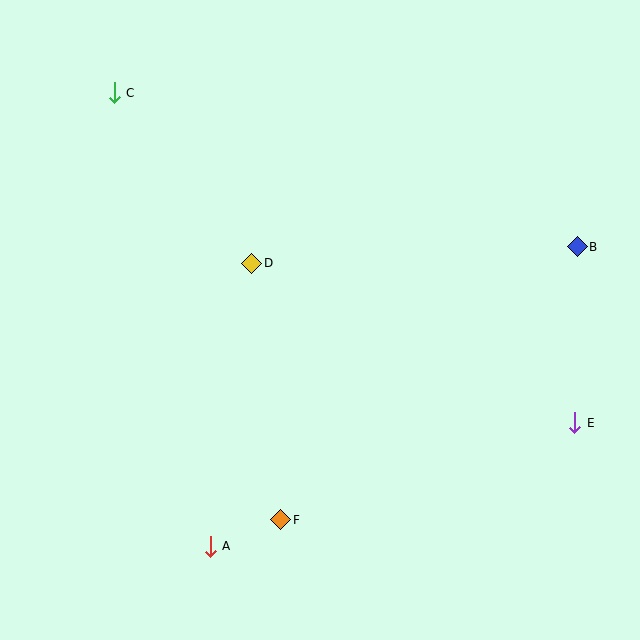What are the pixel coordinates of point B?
Point B is at (577, 247).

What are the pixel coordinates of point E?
Point E is at (575, 423).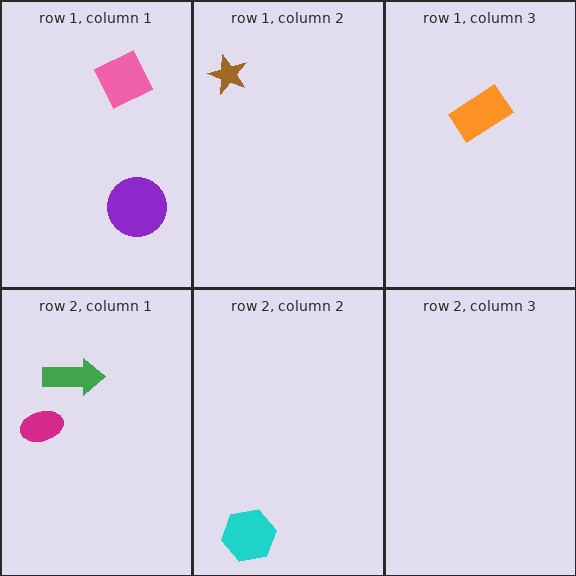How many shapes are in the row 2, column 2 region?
1.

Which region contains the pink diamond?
The row 1, column 1 region.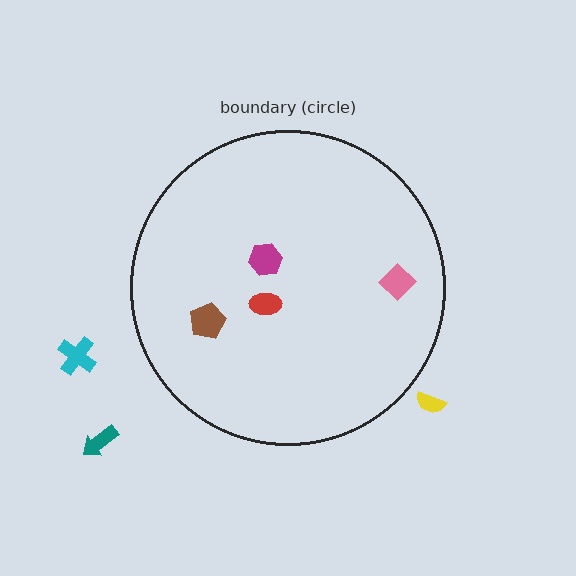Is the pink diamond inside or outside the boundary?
Inside.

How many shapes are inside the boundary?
4 inside, 3 outside.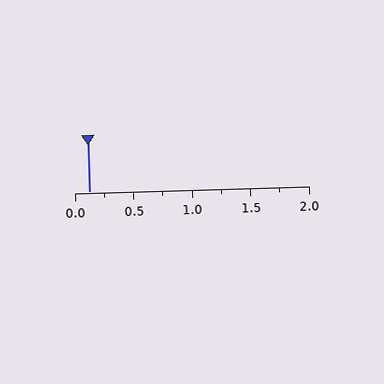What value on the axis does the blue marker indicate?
The marker indicates approximately 0.12.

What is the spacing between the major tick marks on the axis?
The major ticks are spaced 0.5 apart.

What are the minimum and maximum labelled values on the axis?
The axis runs from 0.0 to 2.0.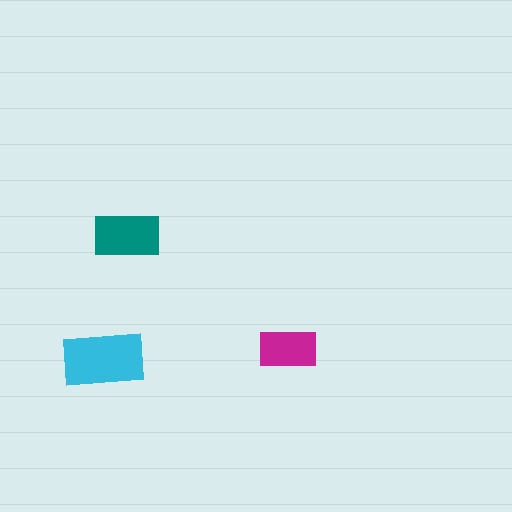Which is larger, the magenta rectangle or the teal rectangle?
The teal one.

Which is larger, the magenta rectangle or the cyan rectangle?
The cyan one.